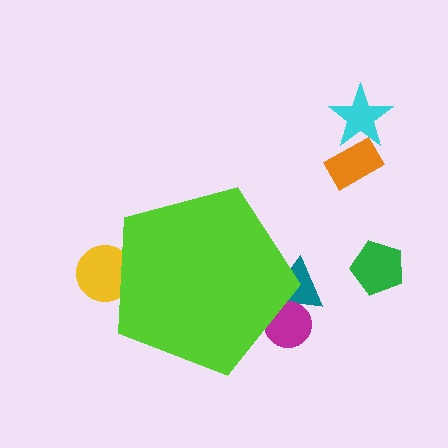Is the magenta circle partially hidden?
Yes, the magenta circle is partially hidden behind the lime pentagon.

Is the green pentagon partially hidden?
No, the green pentagon is fully visible.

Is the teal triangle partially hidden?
Yes, the teal triangle is partially hidden behind the lime pentagon.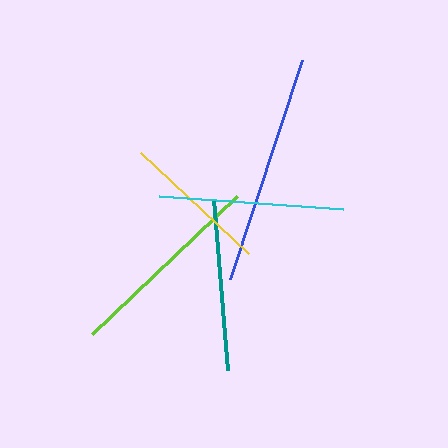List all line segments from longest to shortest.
From longest to shortest: blue, lime, cyan, teal, yellow.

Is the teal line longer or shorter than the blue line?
The blue line is longer than the teal line.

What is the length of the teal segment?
The teal segment is approximately 172 pixels long.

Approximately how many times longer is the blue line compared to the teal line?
The blue line is approximately 1.3 times the length of the teal line.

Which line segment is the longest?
The blue line is the longest at approximately 231 pixels.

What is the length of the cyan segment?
The cyan segment is approximately 185 pixels long.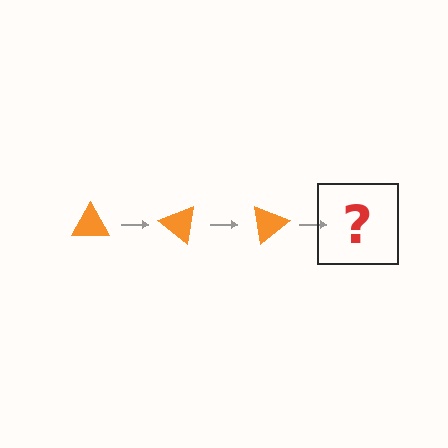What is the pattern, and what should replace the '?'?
The pattern is that the triangle rotates 40 degrees each step. The '?' should be an orange triangle rotated 120 degrees.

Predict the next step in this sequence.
The next step is an orange triangle rotated 120 degrees.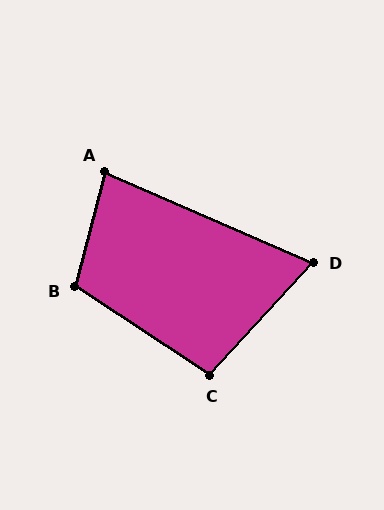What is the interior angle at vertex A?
Approximately 81 degrees (acute).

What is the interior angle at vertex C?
Approximately 99 degrees (obtuse).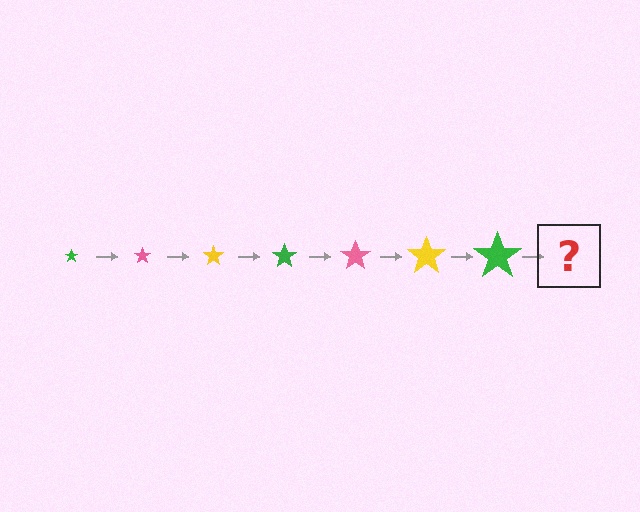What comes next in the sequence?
The next element should be a pink star, larger than the previous one.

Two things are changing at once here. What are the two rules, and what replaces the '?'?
The two rules are that the star grows larger each step and the color cycles through green, pink, and yellow. The '?' should be a pink star, larger than the previous one.